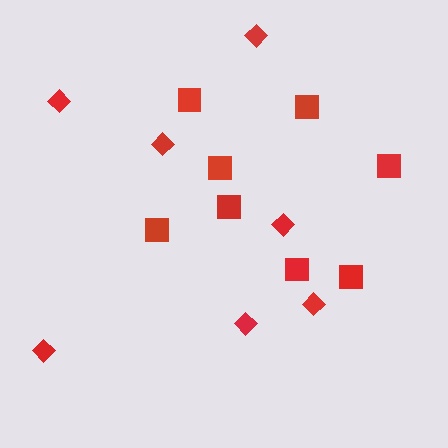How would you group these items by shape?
There are 2 groups: one group of squares (8) and one group of diamonds (7).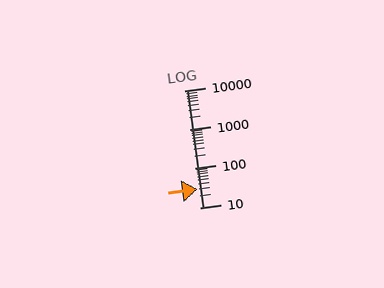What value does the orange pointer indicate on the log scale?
The pointer indicates approximately 29.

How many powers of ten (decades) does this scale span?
The scale spans 3 decades, from 10 to 10000.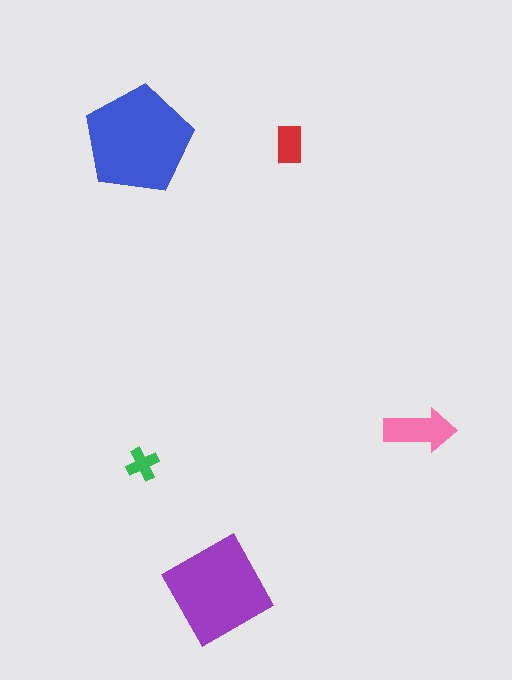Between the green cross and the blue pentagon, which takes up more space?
The blue pentagon.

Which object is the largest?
The blue pentagon.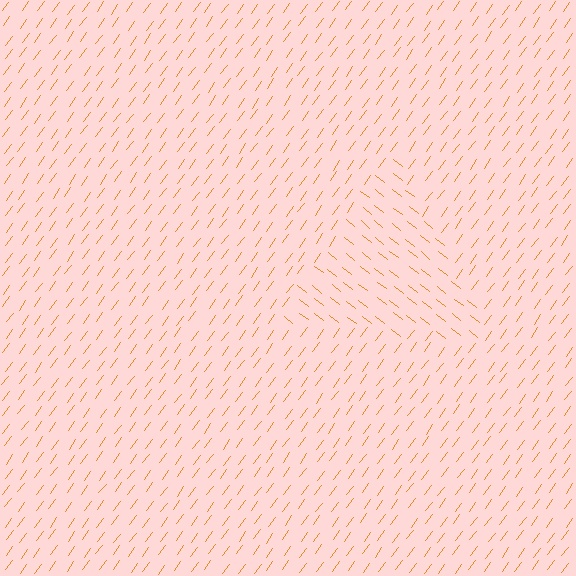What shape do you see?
I see a triangle.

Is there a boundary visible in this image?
Yes, there is a texture boundary formed by a change in line orientation.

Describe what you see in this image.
The image is filled with small orange line segments. A triangle region in the image has lines oriented differently from the surrounding lines, creating a visible texture boundary.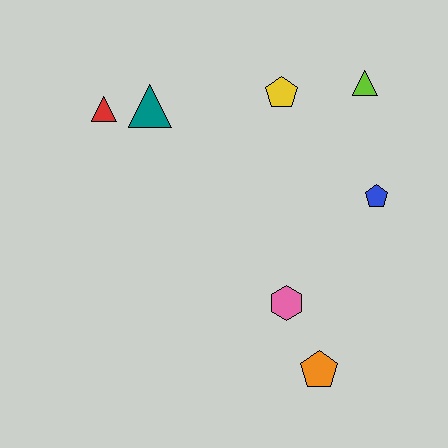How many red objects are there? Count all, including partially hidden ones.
There is 1 red object.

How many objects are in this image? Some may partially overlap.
There are 7 objects.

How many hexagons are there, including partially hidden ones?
There is 1 hexagon.